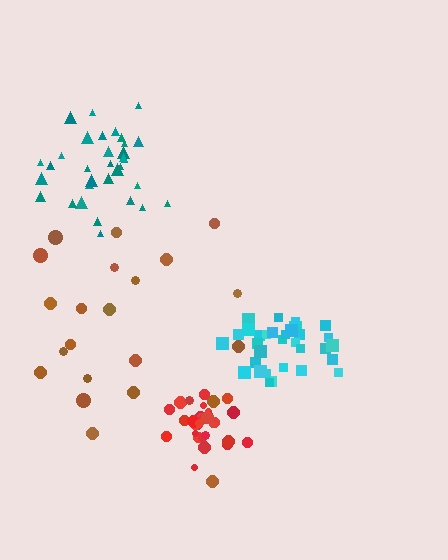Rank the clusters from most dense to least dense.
red, cyan, teal, brown.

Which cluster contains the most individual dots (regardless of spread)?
Cyan (33).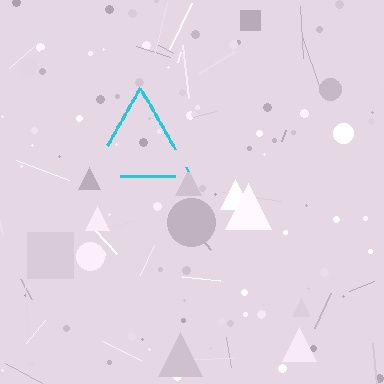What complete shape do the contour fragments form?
The contour fragments form a triangle.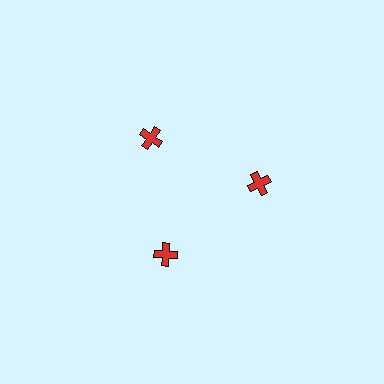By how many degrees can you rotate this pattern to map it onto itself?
The pattern maps onto itself every 120 degrees of rotation.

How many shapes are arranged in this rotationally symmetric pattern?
There are 3 shapes, arranged in 3 groups of 1.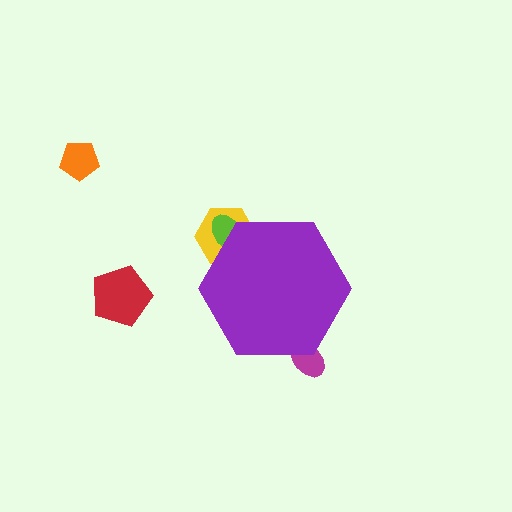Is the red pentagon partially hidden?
No, the red pentagon is fully visible.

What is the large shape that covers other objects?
A purple hexagon.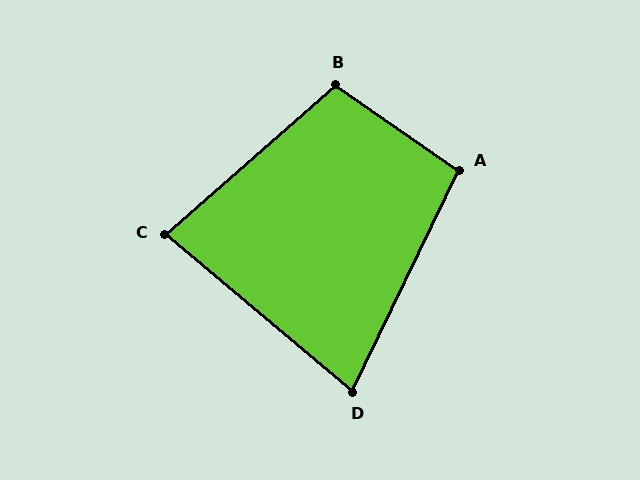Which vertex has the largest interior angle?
B, at approximately 104 degrees.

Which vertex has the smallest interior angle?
D, at approximately 76 degrees.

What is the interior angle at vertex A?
Approximately 99 degrees (obtuse).